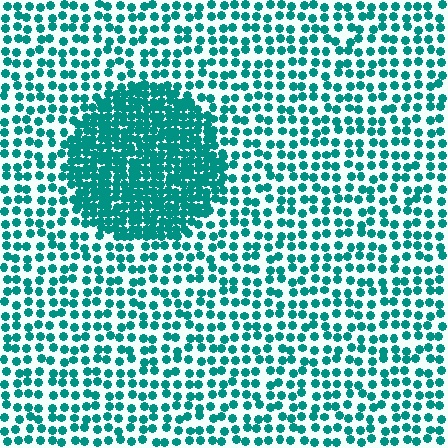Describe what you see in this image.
The image contains small teal elements arranged at two different densities. A circle-shaped region is visible where the elements are more densely packed than the surrounding area.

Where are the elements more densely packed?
The elements are more densely packed inside the circle boundary.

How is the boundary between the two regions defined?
The boundary is defined by a change in element density (approximately 2.3x ratio). All elements are the same color, size, and shape.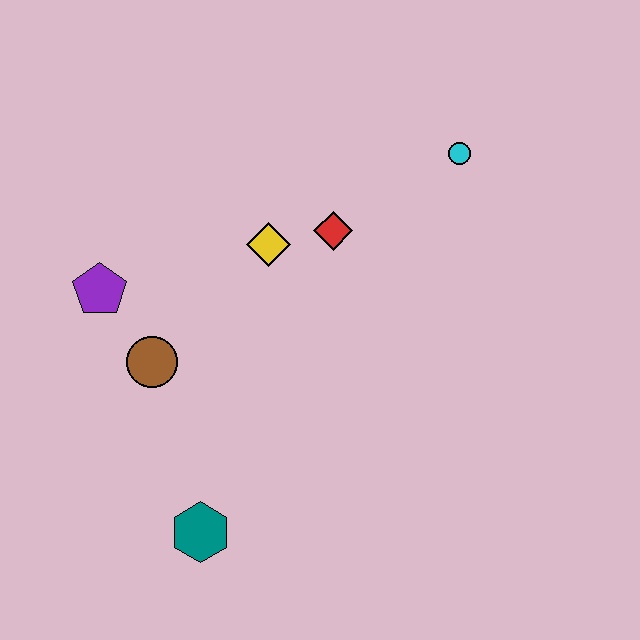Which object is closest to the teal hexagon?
The brown circle is closest to the teal hexagon.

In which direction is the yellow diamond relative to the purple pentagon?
The yellow diamond is to the right of the purple pentagon.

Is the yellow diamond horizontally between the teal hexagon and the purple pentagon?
No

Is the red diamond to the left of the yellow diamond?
No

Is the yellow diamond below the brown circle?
No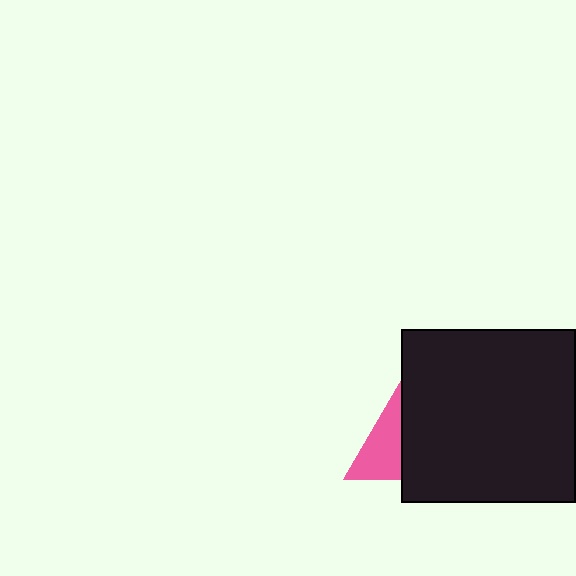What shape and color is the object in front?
The object in front is a black square.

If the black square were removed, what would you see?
You would see the complete pink triangle.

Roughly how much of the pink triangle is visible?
A small part of it is visible (roughly 38%).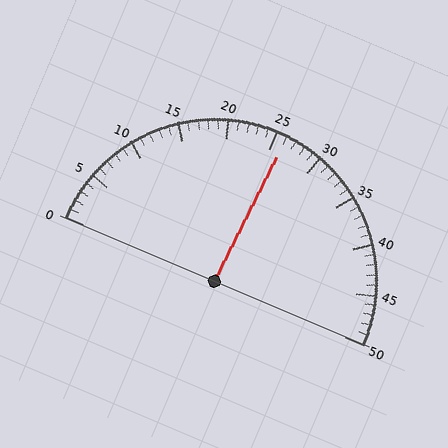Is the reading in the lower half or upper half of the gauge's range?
The reading is in the upper half of the range (0 to 50).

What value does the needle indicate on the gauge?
The needle indicates approximately 26.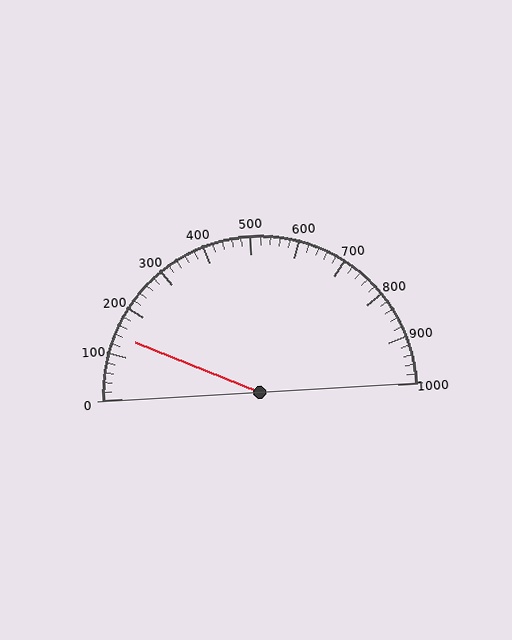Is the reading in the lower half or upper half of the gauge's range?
The reading is in the lower half of the range (0 to 1000).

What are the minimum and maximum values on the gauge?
The gauge ranges from 0 to 1000.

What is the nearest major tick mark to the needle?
The nearest major tick mark is 100.